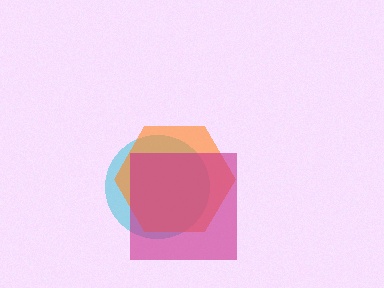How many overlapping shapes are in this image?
There are 3 overlapping shapes in the image.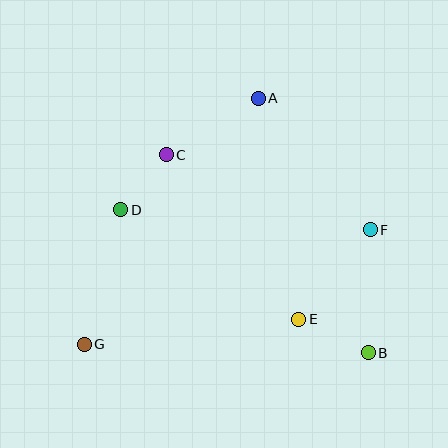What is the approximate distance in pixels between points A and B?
The distance between A and B is approximately 277 pixels.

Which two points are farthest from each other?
Points F and G are farthest from each other.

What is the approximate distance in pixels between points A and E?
The distance between A and E is approximately 225 pixels.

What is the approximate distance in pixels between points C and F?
The distance between C and F is approximately 218 pixels.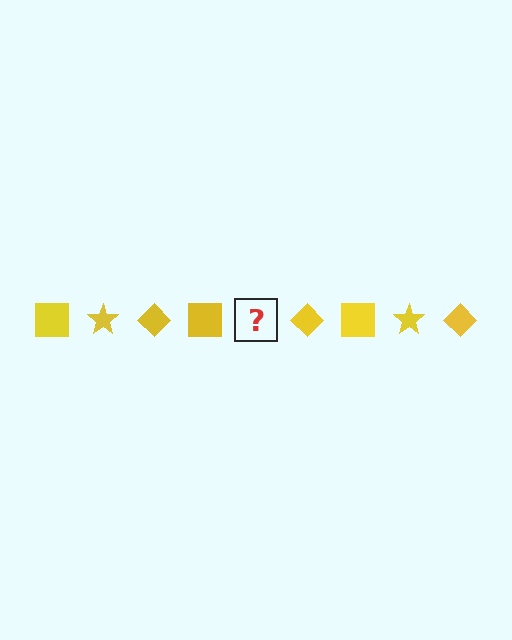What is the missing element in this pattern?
The missing element is a yellow star.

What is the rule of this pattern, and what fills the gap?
The rule is that the pattern cycles through square, star, diamond shapes in yellow. The gap should be filled with a yellow star.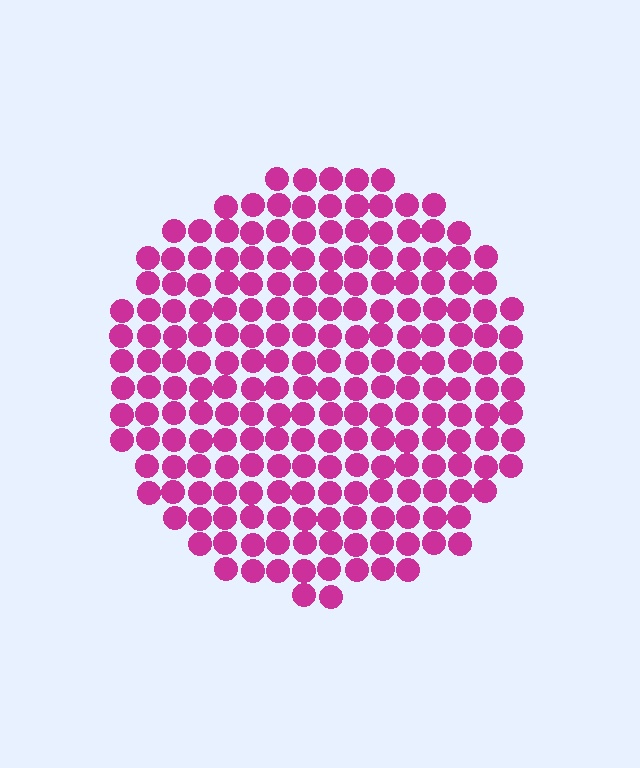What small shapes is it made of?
It is made of small circles.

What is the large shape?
The large shape is a circle.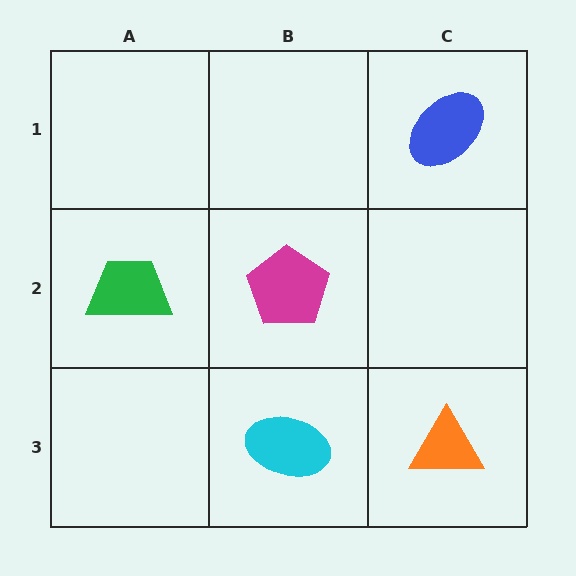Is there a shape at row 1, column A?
No, that cell is empty.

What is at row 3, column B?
A cyan ellipse.